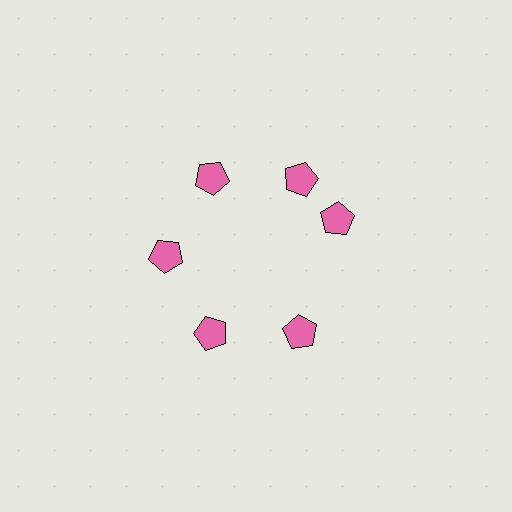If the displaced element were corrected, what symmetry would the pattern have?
It would have 6-fold rotational symmetry — the pattern would map onto itself every 60 degrees.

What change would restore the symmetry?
The symmetry would be restored by rotating it back into even spacing with its neighbors so that all 6 pentagons sit at equal angles and equal distance from the center.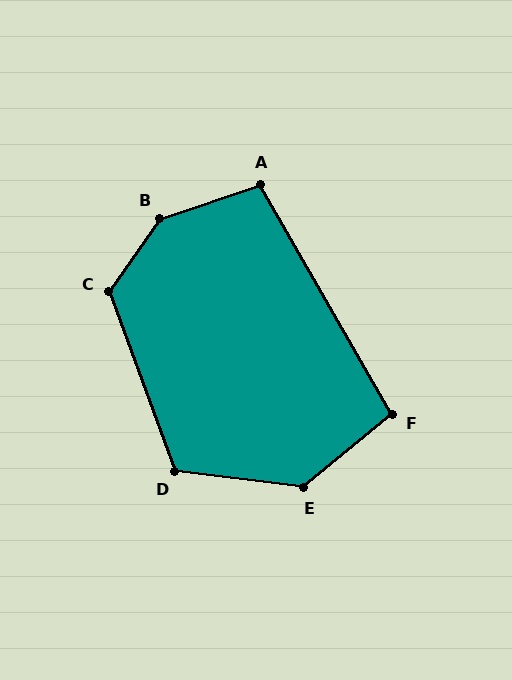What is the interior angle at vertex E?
Approximately 133 degrees (obtuse).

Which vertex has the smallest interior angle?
F, at approximately 100 degrees.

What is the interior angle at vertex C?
Approximately 125 degrees (obtuse).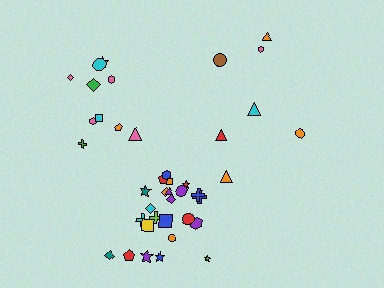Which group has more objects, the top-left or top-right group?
The top-left group.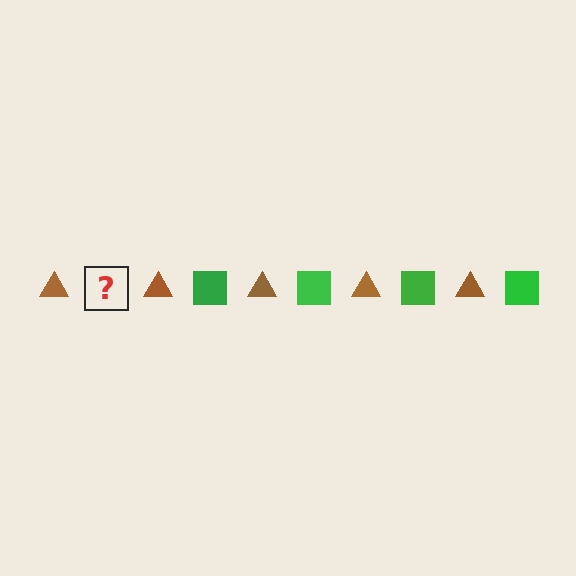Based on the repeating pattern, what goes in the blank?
The blank should be a green square.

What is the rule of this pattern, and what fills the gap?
The rule is that the pattern alternates between brown triangle and green square. The gap should be filled with a green square.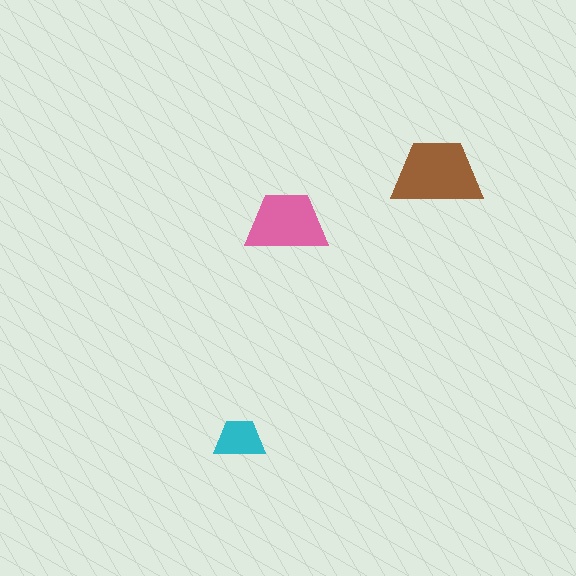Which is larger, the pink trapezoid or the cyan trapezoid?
The pink one.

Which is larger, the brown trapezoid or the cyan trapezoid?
The brown one.